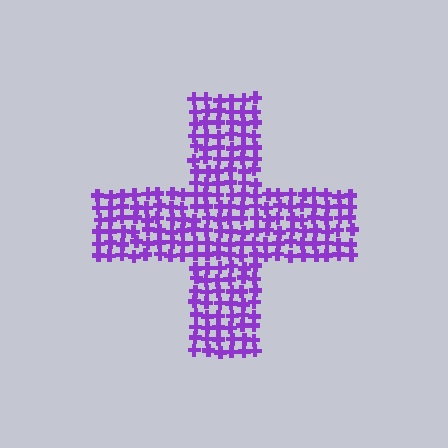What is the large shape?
The large shape is a cross.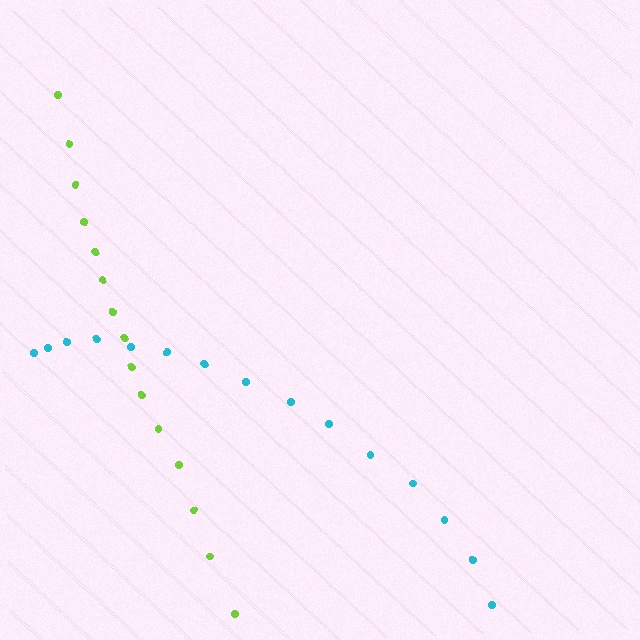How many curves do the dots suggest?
There are 2 distinct paths.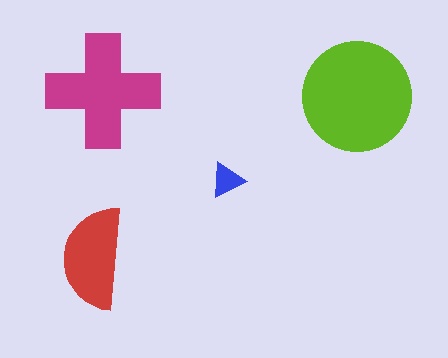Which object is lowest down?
The red semicircle is bottommost.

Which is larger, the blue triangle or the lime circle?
The lime circle.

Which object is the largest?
The lime circle.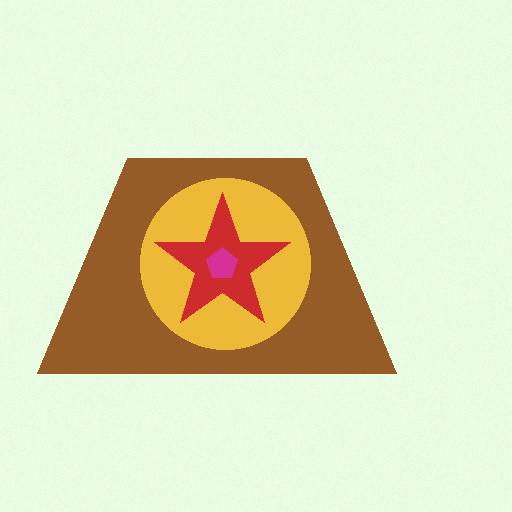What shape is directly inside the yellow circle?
The red star.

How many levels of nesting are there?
4.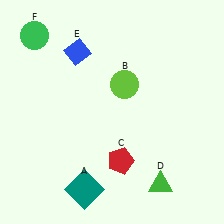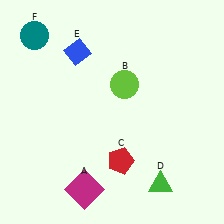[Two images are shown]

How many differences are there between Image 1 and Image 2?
There are 2 differences between the two images.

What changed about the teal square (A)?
In Image 1, A is teal. In Image 2, it changed to magenta.